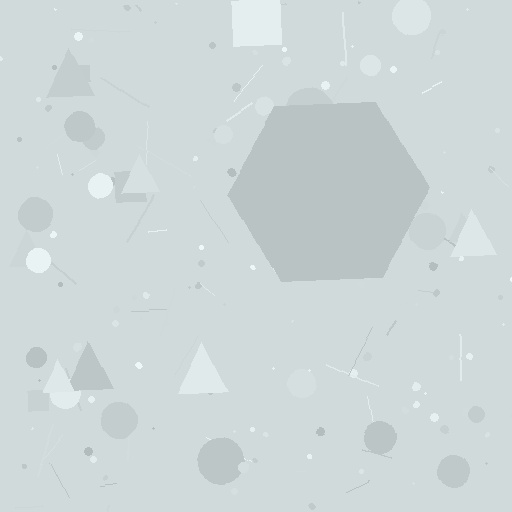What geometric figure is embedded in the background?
A hexagon is embedded in the background.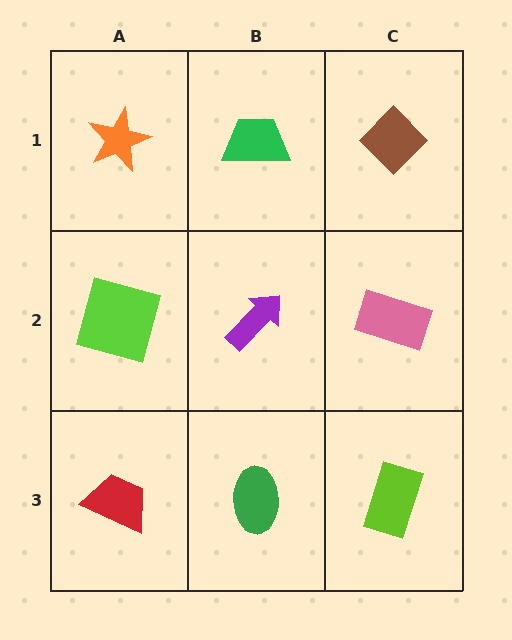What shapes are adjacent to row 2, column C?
A brown diamond (row 1, column C), a lime rectangle (row 3, column C), a purple arrow (row 2, column B).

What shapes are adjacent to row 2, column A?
An orange star (row 1, column A), a red trapezoid (row 3, column A), a purple arrow (row 2, column B).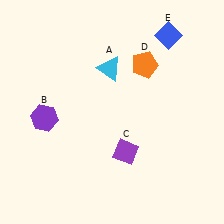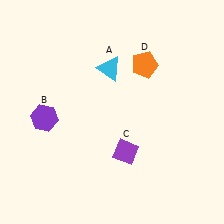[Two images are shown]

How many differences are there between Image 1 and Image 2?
There is 1 difference between the two images.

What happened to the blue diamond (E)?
The blue diamond (E) was removed in Image 2. It was in the top-right area of Image 1.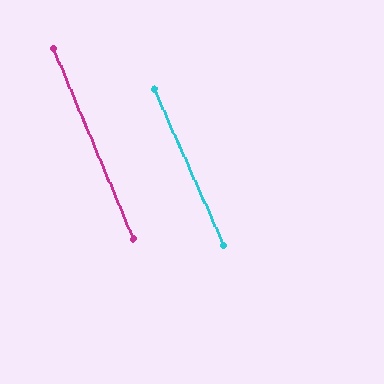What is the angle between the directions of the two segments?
Approximately 1 degree.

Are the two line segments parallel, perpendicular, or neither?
Parallel — their directions differ by only 1.3°.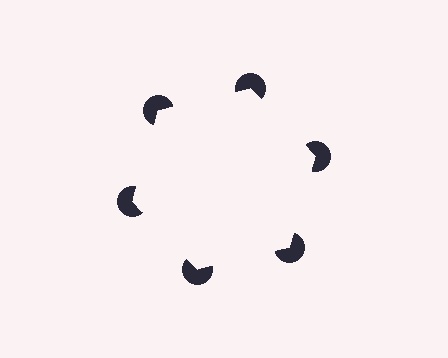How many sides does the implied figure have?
6 sides.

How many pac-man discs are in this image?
There are 6 — one at each vertex of the illusory hexagon.